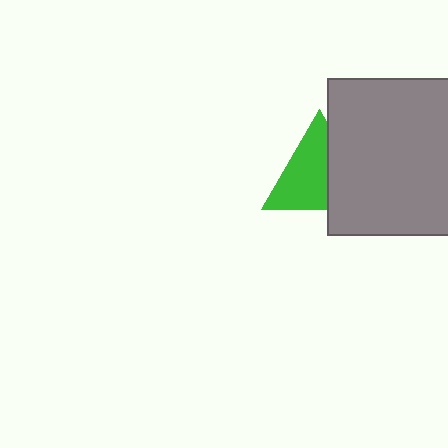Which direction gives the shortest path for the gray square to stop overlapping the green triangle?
Moving right gives the shortest separation.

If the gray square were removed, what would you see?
You would see the complete green triangle.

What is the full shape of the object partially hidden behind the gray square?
The partially hidden object is a green triangle.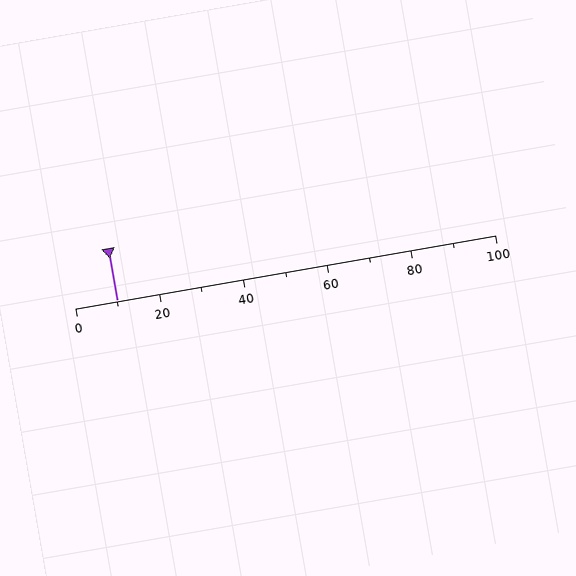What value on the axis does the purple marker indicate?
The marker indicates approximately 10.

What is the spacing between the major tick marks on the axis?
The major ticks are spaced 20 apart.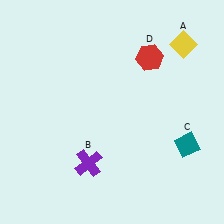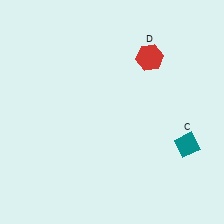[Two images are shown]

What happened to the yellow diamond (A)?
The yellow diamond (A) was removed in Image 2. It was in the top-right area of Image 1.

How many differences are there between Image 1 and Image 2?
There are 2 differences between the two images.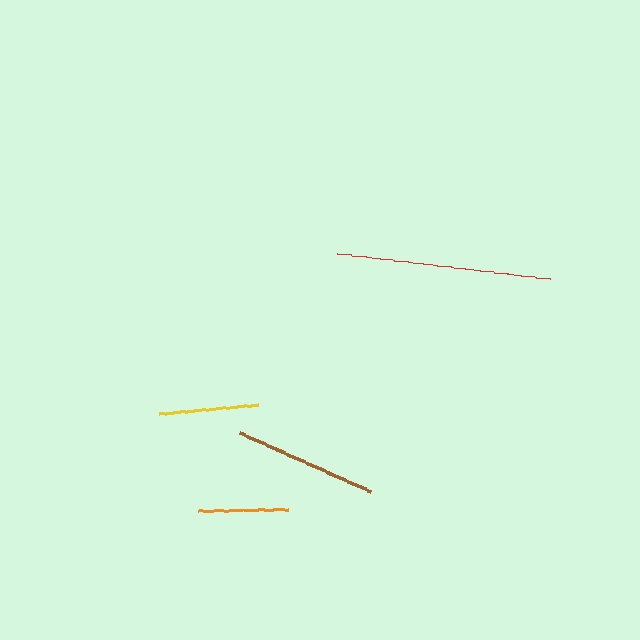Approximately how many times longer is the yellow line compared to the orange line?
The yellow line is approximately 1.1 times the length of the orange line.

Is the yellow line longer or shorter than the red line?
The red line is longer than the yellow line.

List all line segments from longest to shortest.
From longest to shortest: red, brown, yellow, orange.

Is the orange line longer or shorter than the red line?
The red line is longer than the orange line.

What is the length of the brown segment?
The brown segment is approximately 143 pixels long.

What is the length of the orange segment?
The orange segment is approximately 89 pixels long.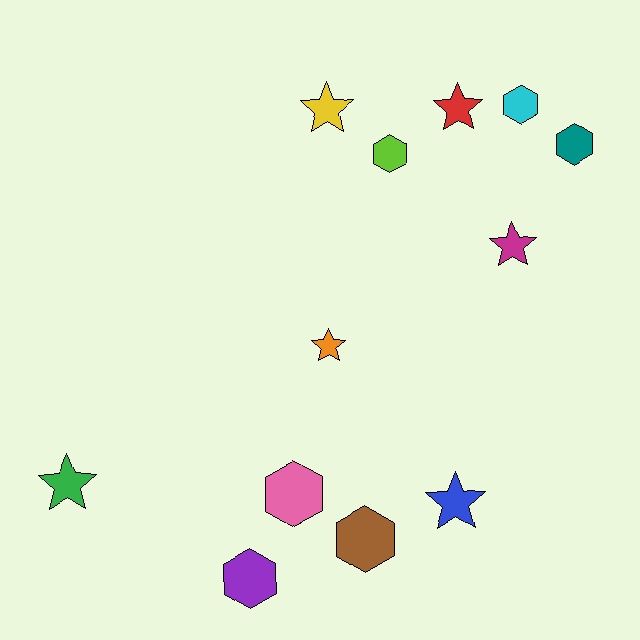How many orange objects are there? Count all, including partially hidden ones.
There is 1 orange object.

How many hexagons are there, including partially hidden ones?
There are 6 hexagons.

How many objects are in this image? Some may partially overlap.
There are 12 objects.